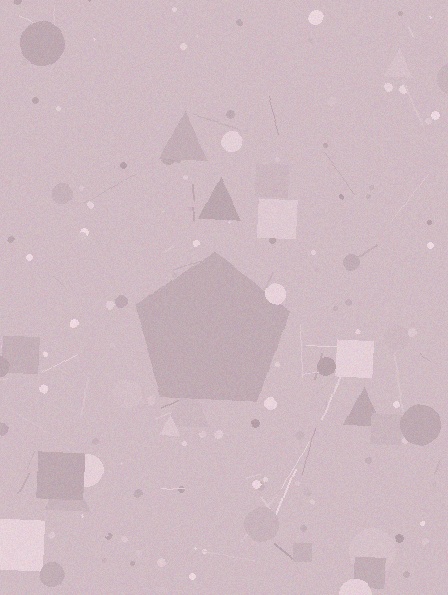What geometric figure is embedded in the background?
A pentagon is embedded in the background.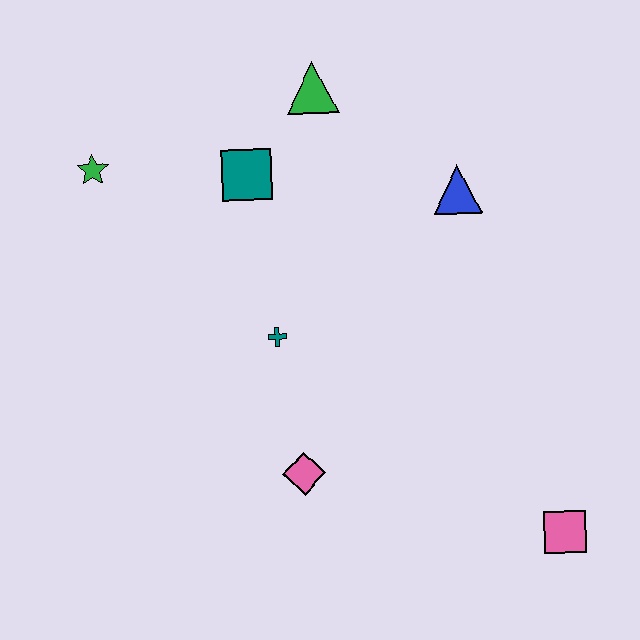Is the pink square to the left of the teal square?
No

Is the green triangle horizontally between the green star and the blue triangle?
Yes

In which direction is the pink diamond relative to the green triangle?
The pink diamond is below the green triangle.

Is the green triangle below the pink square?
No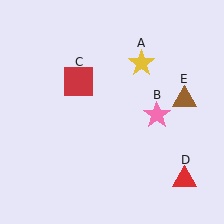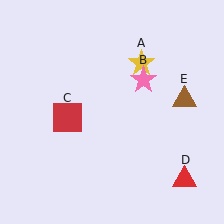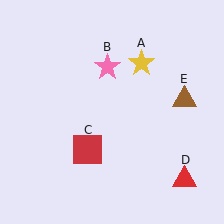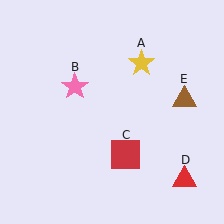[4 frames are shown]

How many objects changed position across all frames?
2 objects changed position: pink star (object B), red square (object C).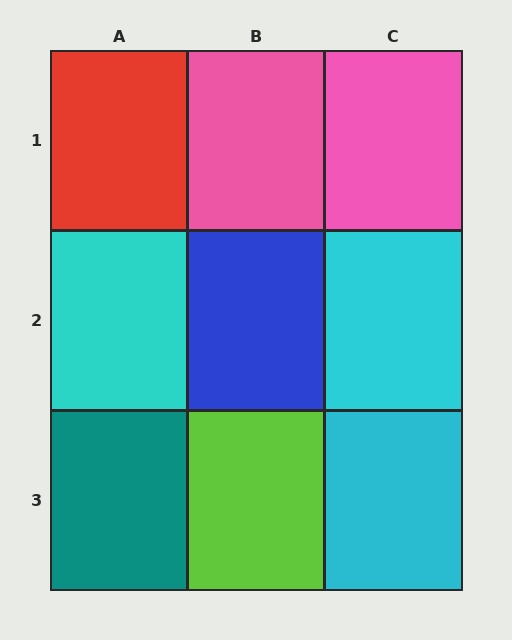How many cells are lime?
1 cell is lime.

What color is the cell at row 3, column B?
Lime.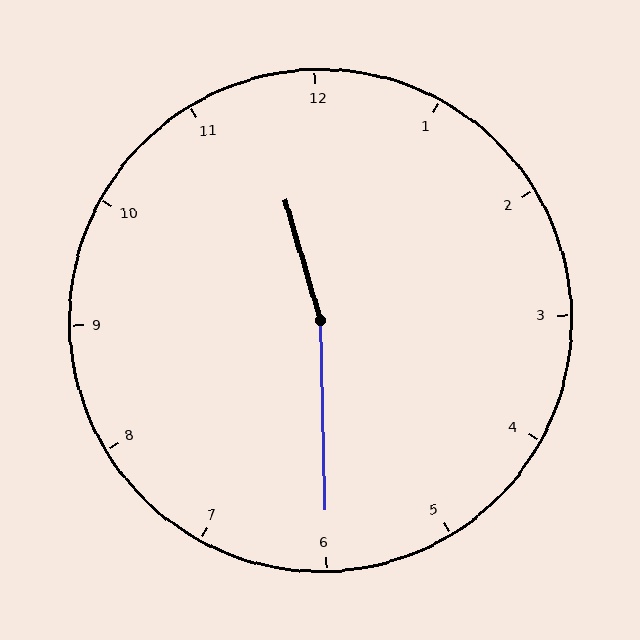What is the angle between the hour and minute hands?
Approximately 165 degrees.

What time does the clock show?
11:30.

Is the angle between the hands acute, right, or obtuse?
It is obtuse.